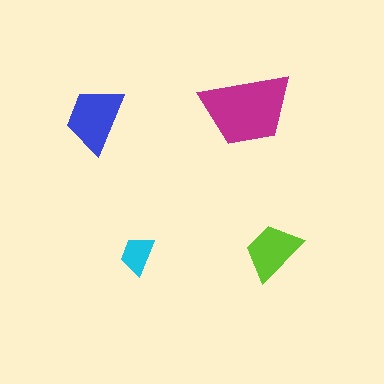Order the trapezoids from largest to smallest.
the magenta one, the blue one, the lime one, the cyan one.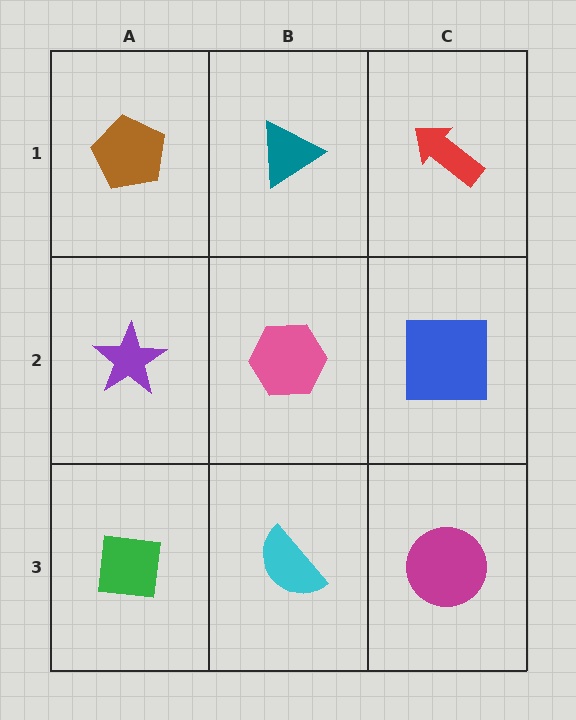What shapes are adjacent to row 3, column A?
A purple star (row 2, column A), a cyan semicircle (row 3, column B).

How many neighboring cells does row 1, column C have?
2.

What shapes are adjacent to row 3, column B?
A pink hexagon (row 2, column B), a green square (row 3, column A), a magenta circle (row 3, column C).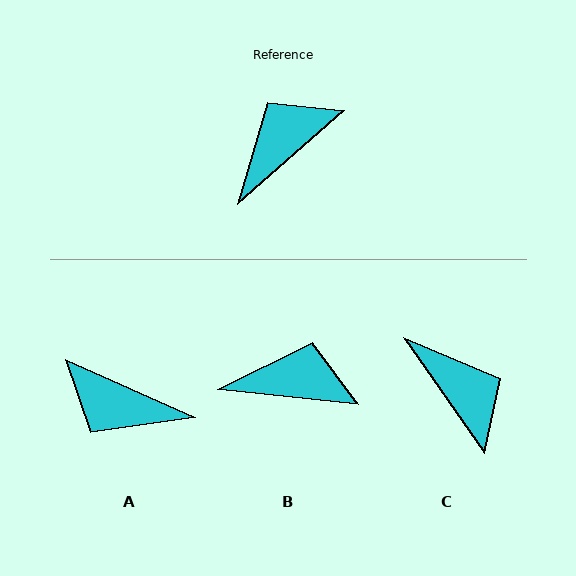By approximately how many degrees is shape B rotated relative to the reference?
Approximately 48 degrees clockwise.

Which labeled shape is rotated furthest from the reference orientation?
A, about 114 degrees away.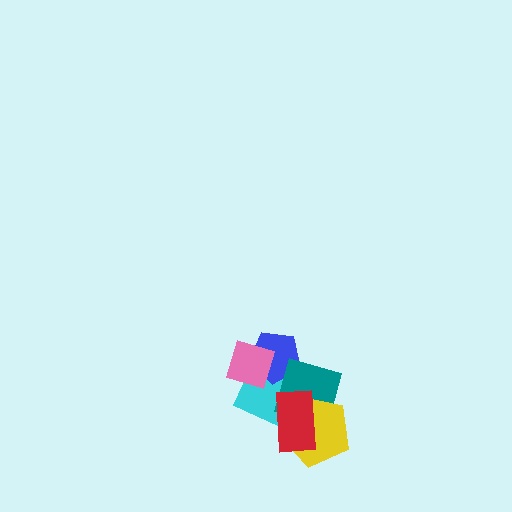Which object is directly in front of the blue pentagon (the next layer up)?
The pink diamond is directly in front of the blue pentagon.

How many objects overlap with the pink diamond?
2 objects overlap with the pink diamond.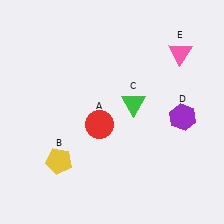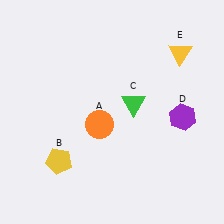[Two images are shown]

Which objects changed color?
A changed from red to orange. E changed from pink to yellow.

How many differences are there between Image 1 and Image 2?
There are 2 differences between the two images.